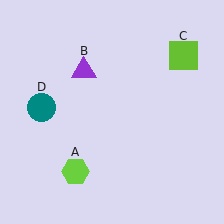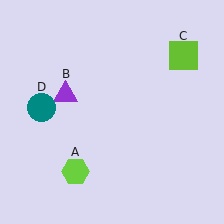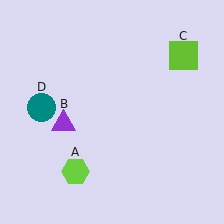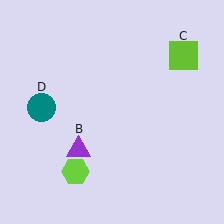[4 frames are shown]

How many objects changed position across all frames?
1 object changed position: purple triangle (object B).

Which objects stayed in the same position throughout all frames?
Lime hexagon (object A) and lime square (object C) and teal circle (object D) remained stationary.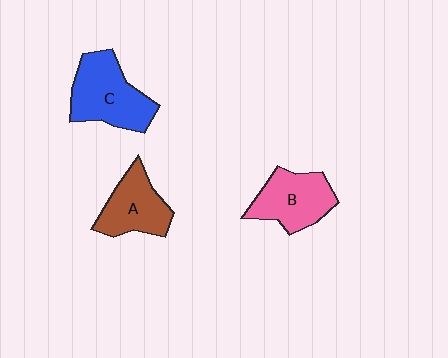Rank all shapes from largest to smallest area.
From largest to smallest: C (blue), B (pink), A (brown).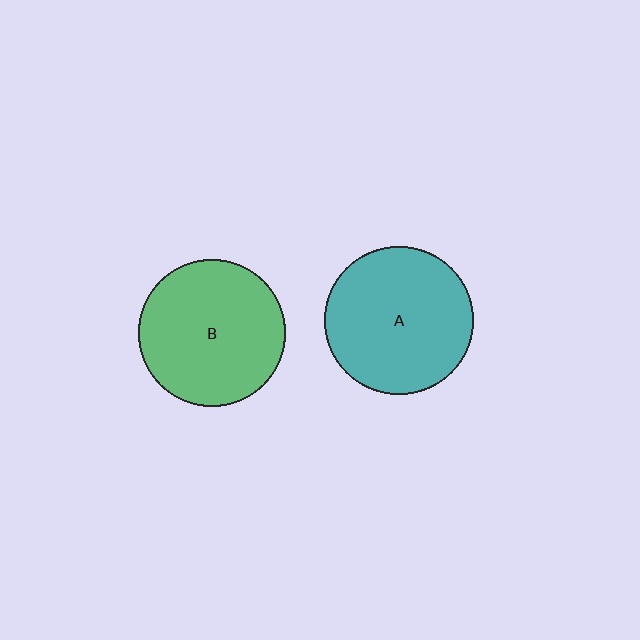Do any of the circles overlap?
No, none of the circles overlap.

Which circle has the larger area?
Circle A (teal).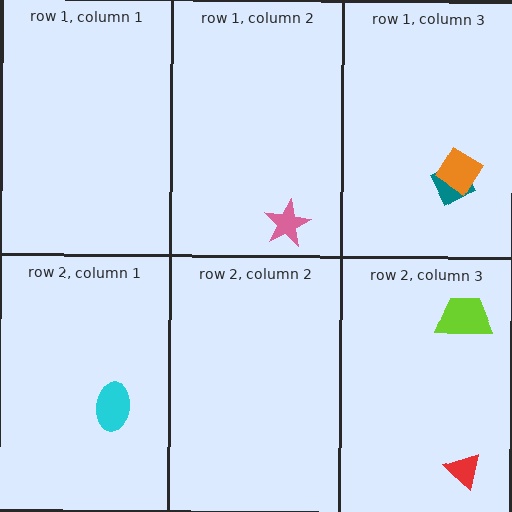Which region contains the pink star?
The row 1, column 2 region.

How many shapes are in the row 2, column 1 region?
1.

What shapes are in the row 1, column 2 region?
The pink star.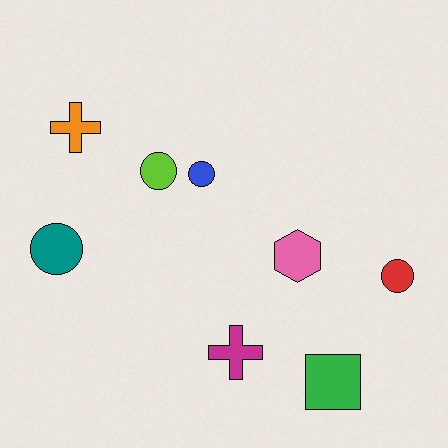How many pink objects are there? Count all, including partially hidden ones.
There is 1 pink object.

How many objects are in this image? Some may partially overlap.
There are 8 objects.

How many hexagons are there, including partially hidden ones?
There is 1 hexagon.